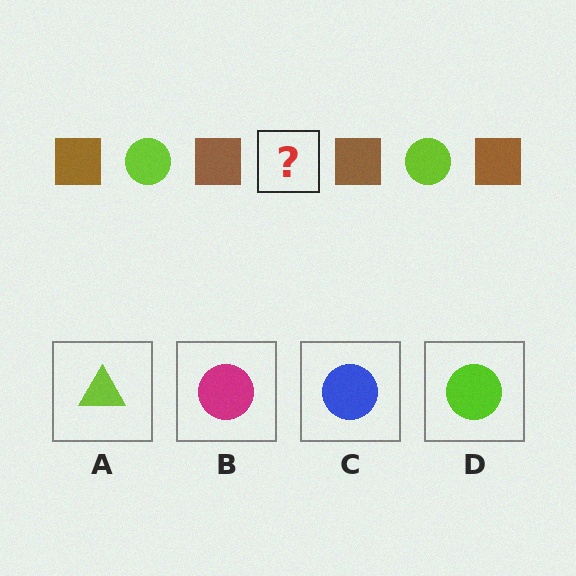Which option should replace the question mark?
Option D.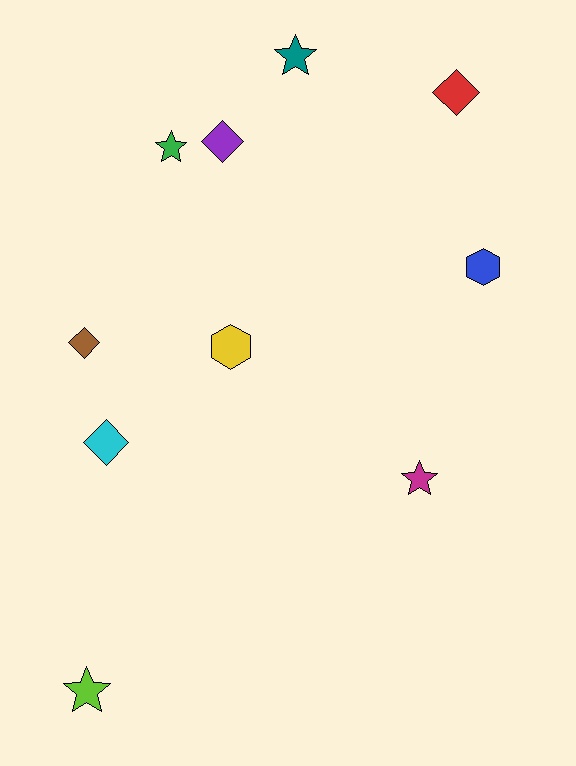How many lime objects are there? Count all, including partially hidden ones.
There is 1 lime object.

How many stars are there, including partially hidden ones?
There are 4 stars.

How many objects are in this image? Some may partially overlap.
There are 10 objects.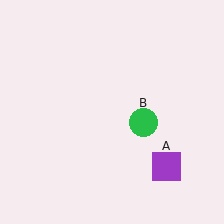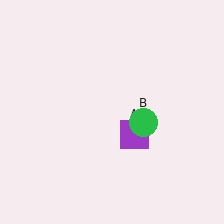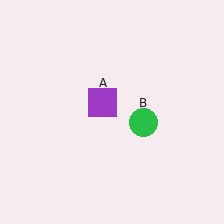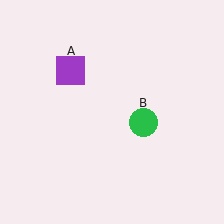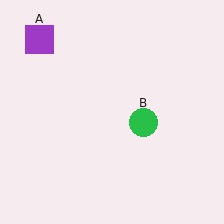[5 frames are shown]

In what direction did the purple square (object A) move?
The purple square (object A) moved up and to the left.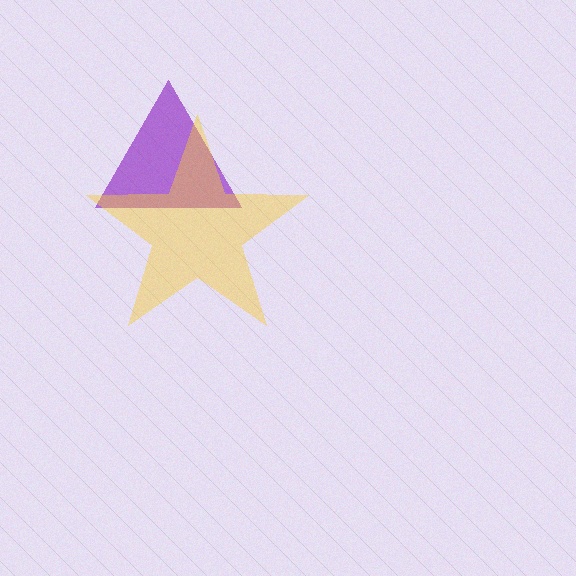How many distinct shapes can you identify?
There are 2 distinct shapes: a purple triangle, a yellow star.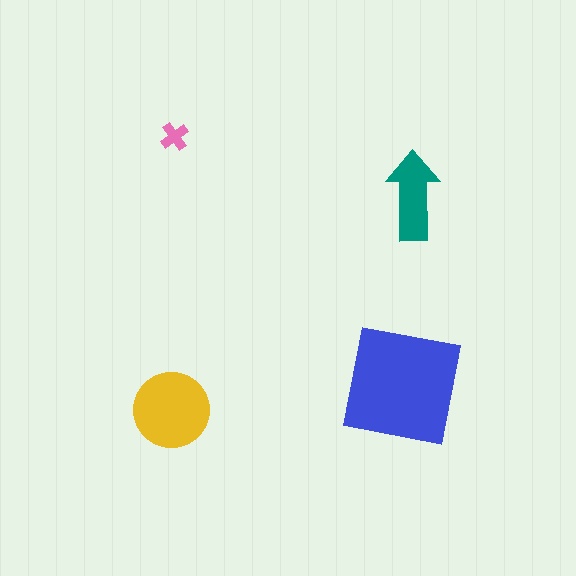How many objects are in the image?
There are 4 objects in the image.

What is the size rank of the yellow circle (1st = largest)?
2nd.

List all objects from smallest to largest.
The pink cross, the teal arrow, the yellow circle, the blue square.